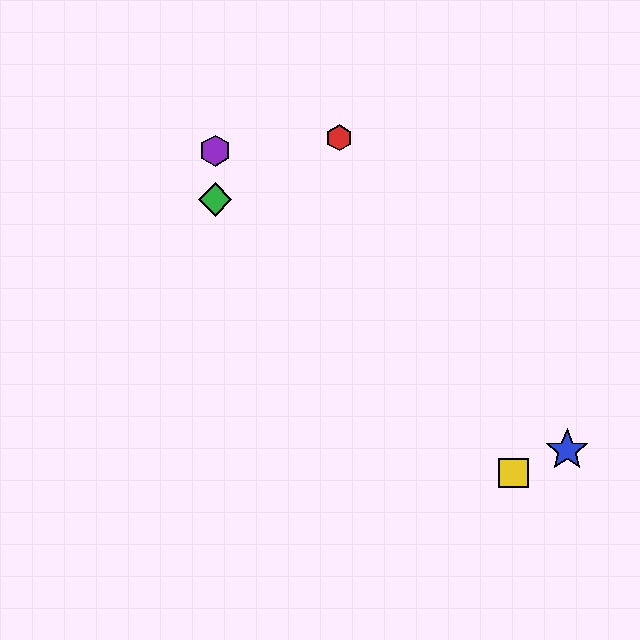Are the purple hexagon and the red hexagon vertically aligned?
No, the purple hexagon is at x≈215 and the red hexagon is at x≈339.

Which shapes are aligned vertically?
The green diamond, the purple hexagon are aligned vertically.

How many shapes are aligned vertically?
2 shapes (the green diamond, the purple hexagon) are aligned vertically.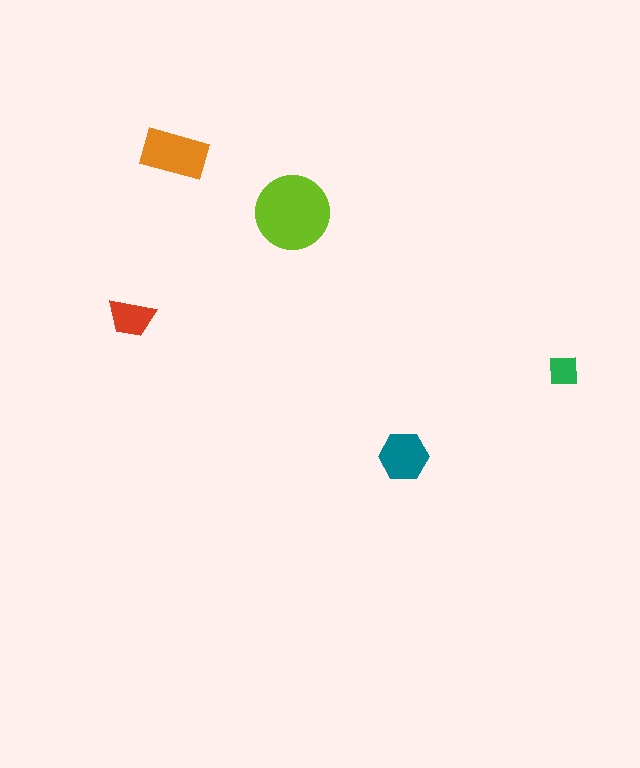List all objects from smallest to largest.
The green square, the red trapezoid, the teal hexagon, the orange rectangle, the lime circle.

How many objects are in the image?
There are 5 objects in the image.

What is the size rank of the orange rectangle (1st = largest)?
2nd.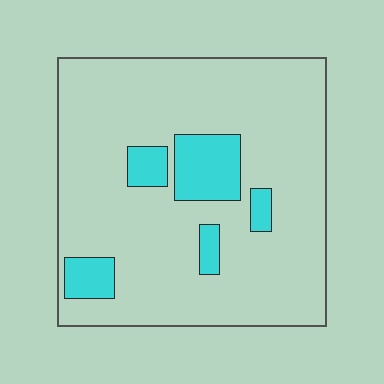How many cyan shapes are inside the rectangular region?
5.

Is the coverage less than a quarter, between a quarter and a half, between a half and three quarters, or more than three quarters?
Less than a quarter.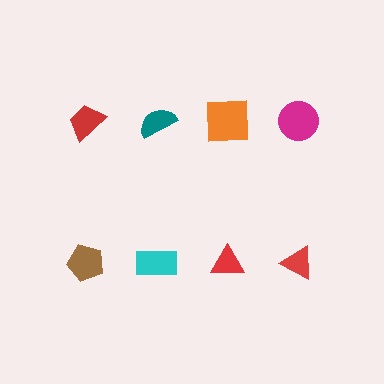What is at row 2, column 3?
A red triangle.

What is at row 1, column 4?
A magenta circle.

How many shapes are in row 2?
4 shapes.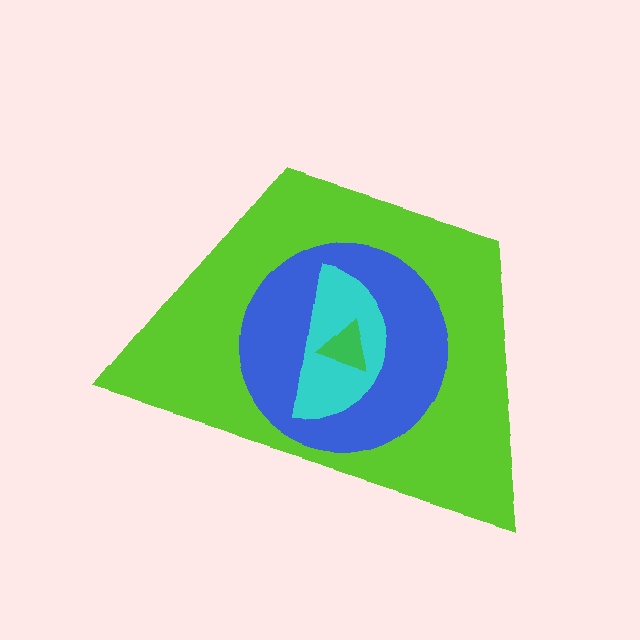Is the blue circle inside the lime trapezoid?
Yes.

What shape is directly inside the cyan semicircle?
The green triangle.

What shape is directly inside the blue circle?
The cyan semicircle.